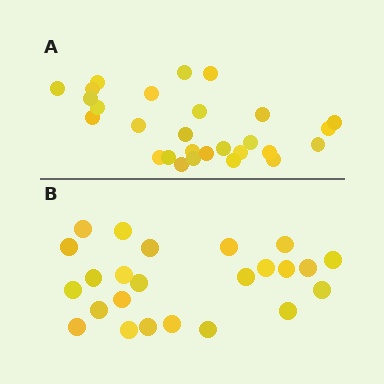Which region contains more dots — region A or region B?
Region A (the top region) has more dots.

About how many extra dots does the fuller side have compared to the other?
Region A has about 4 more dots than region B.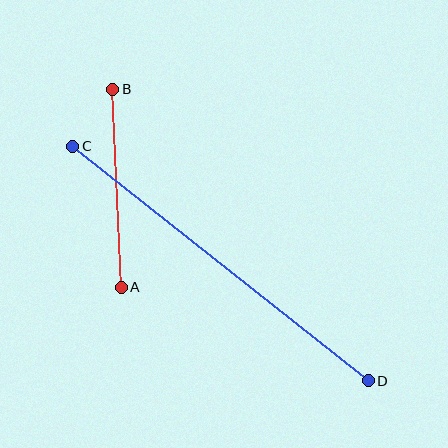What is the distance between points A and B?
The distance is approximately 198 pixels.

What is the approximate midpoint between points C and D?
The midpoint is at approximately (220, 264) pixels.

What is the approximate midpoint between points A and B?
The midpoint is at approximately (117, 188) pixels.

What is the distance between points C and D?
The distance is approximately 377 pixels.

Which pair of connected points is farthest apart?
Points C and D are farthest apart.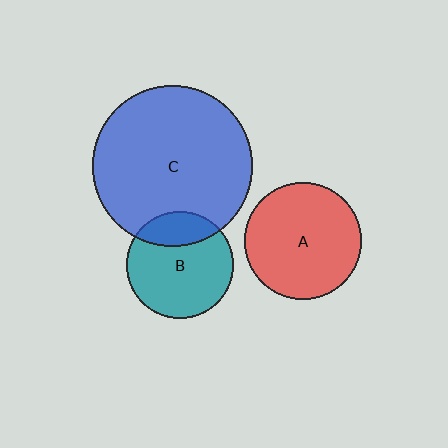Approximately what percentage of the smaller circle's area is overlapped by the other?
Approximately 25%.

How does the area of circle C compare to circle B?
Approximately 2.2 times.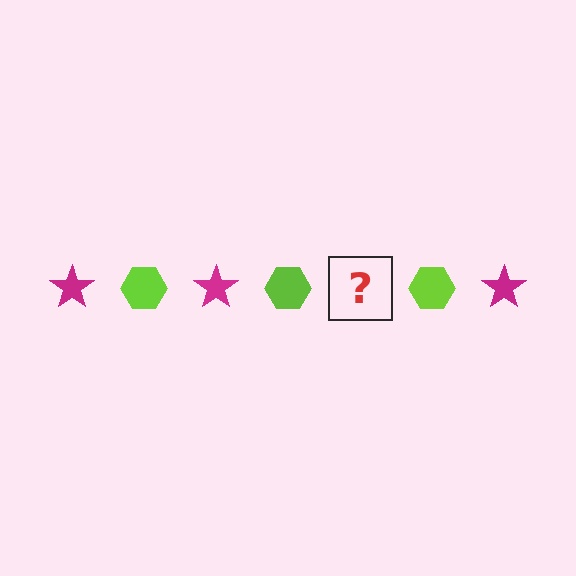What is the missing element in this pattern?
The missing element is a magenta star.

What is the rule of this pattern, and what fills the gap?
The rule is that the pattern alternates between magenta star and lime hexagon. The gap should be filled with a magenta star.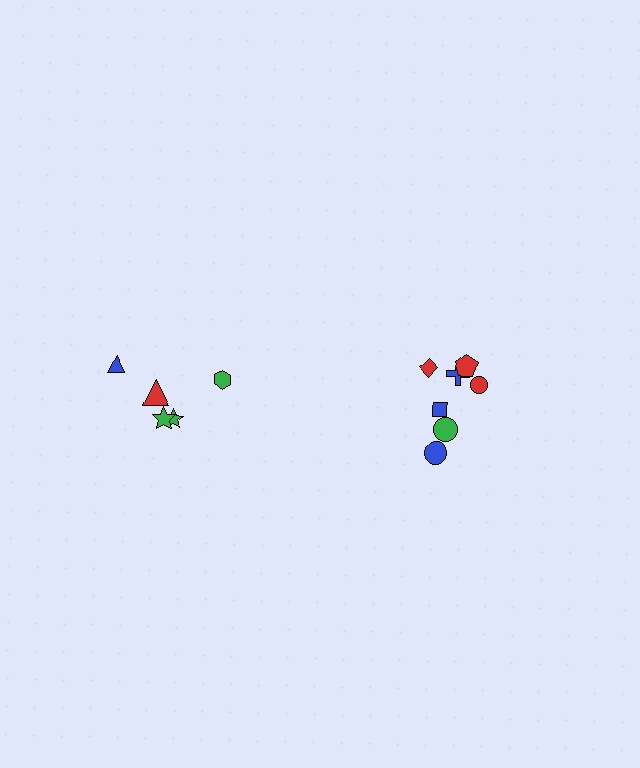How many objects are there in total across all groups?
There are 12 objects.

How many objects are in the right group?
There are 7 objects.